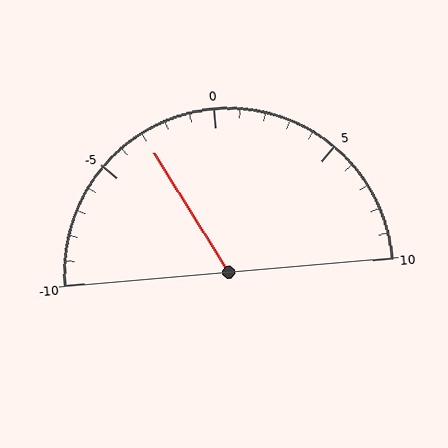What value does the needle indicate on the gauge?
The needle indicates approximately -3.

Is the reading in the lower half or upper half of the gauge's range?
The reading is in the lower half of the range (-10 to 10).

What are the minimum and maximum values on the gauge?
The gauge ranges from -10 to 10.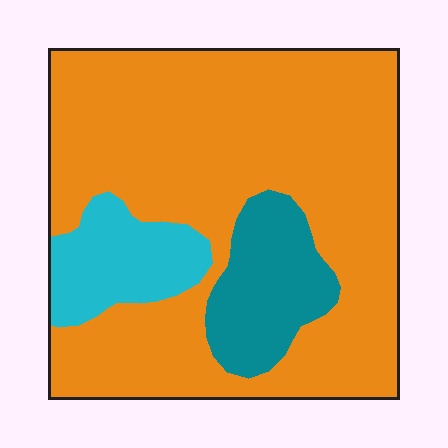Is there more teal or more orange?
Orange.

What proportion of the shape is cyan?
Cyan takes up about one eighth (1/8) of the shape.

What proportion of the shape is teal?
Teal covers around 15% of the shape.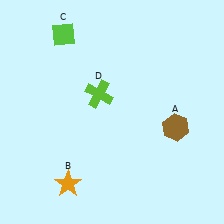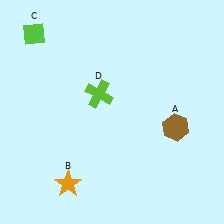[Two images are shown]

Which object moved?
The lime diamond (C) moved left.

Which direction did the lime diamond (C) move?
The lime diamond (C) moved left.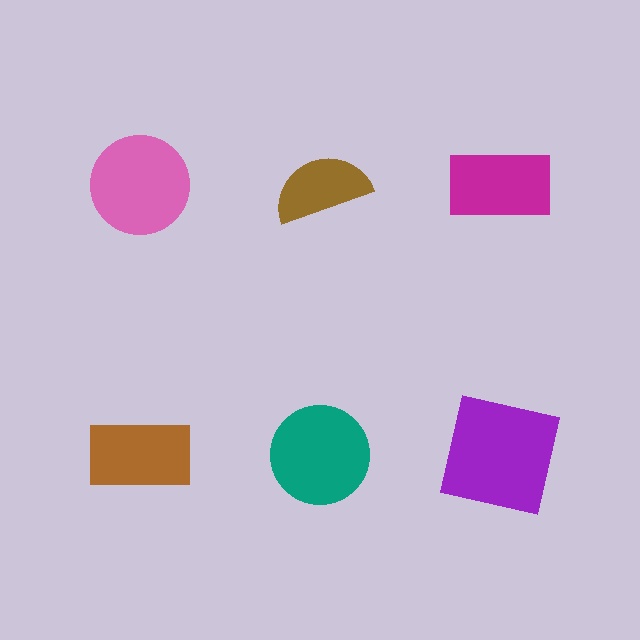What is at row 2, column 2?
A teal circle.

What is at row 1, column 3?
A magenta rectangle.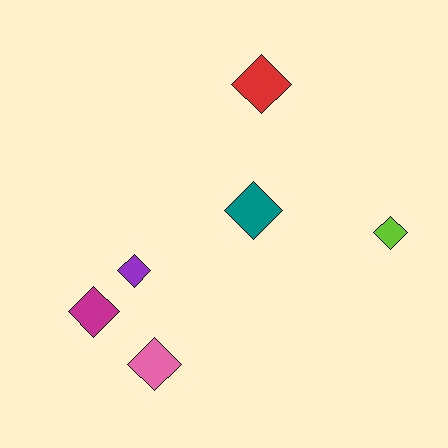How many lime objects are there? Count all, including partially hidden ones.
There is 1 lime object.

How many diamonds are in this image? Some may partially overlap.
There are 6 diamonds.